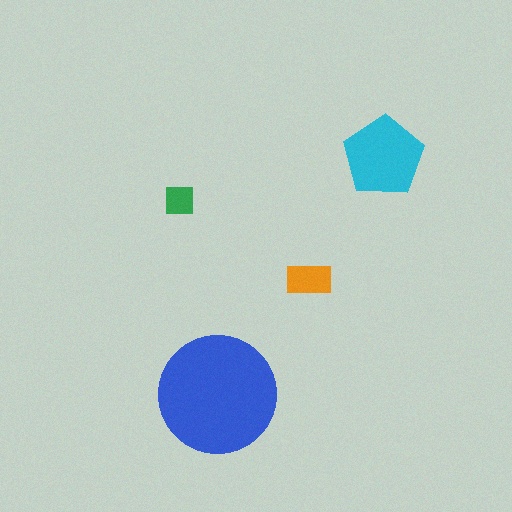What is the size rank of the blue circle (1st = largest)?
1st.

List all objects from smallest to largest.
The green square, the orange rectangle, the cyan pentagon, the blue circle.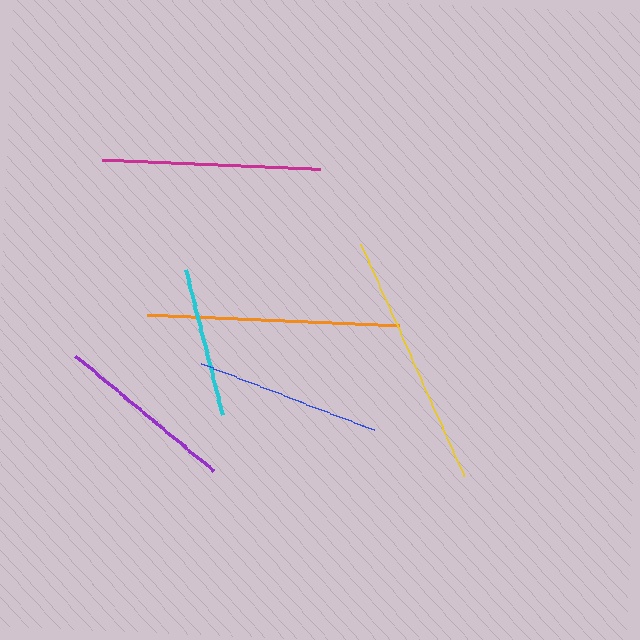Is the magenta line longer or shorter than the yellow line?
The yellow line is longer than the magenta line.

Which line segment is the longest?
The yellow line is the longest at approximately 254 pixels.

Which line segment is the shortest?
The cyan line is the shortest at approximately 148 pixels.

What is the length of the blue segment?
The blue segment is approximately 186 pixels long.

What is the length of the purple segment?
The purple segment is approximately 179 pixels long.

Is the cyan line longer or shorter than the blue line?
The blue line is longer than the cyan line.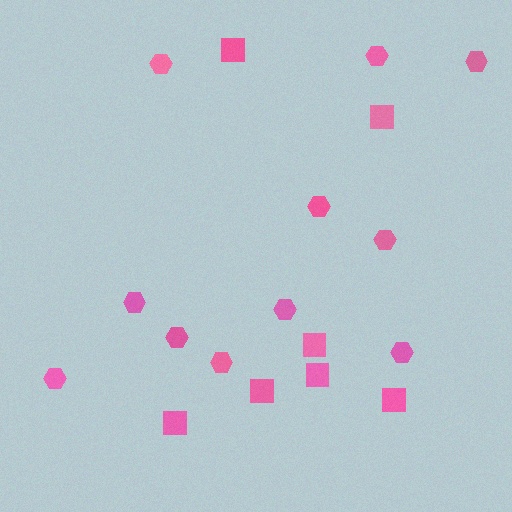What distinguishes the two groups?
There are 2 groups: one group of squares (7) and one group of hexagons (11).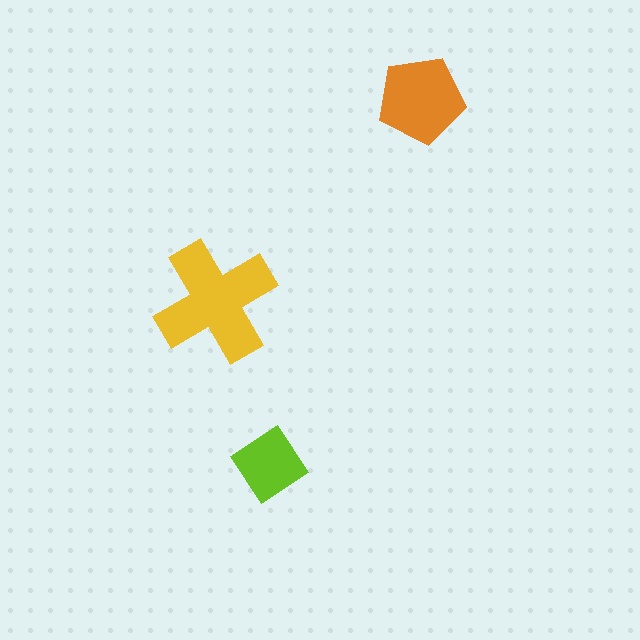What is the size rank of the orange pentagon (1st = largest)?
2nd.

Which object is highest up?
The orange pentagon is topmost.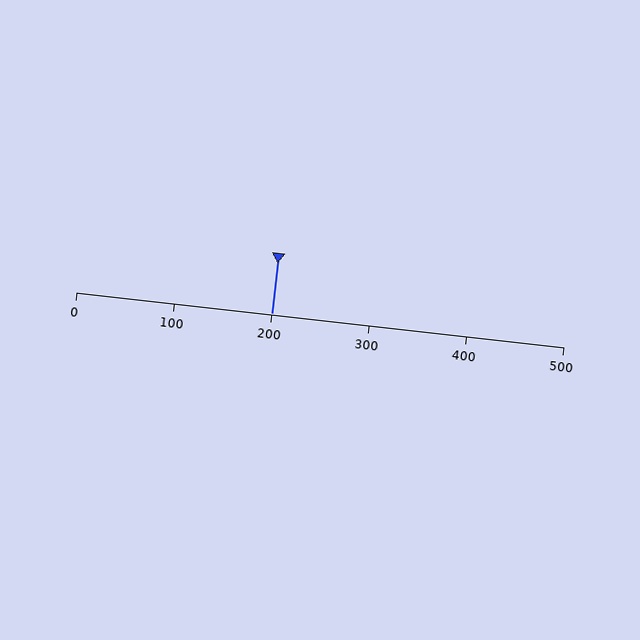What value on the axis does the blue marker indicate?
The marker indicates approximately 200.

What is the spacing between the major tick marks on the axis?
The major ticks are spaced 100 apart.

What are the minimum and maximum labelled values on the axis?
The axis runs from 0 to 500.